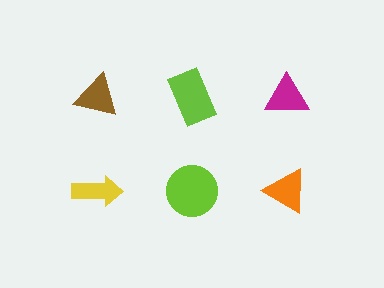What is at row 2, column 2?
A lime circle.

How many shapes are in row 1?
3 shapes.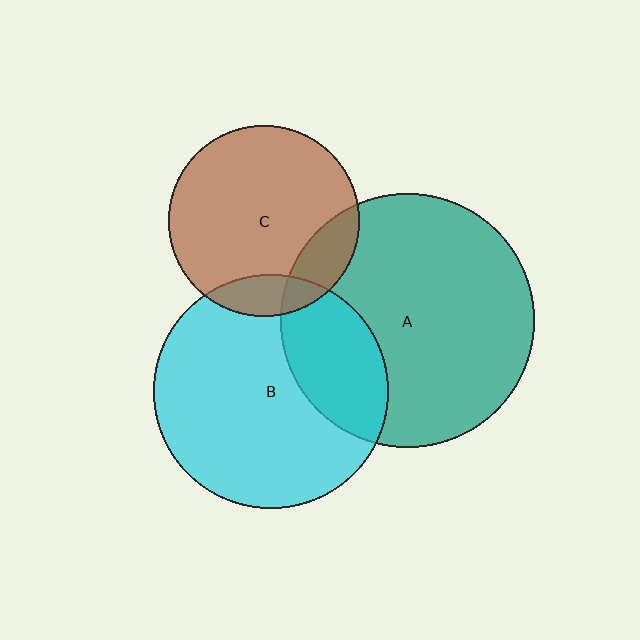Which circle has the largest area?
Circle A (teal).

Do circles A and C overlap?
Yes.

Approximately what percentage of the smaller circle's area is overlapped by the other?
Approximately 15%.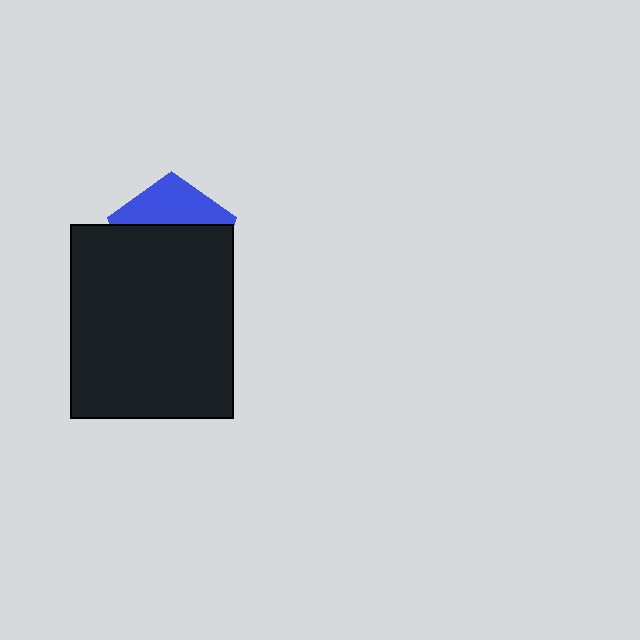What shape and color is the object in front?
The object in front is a black rectangle.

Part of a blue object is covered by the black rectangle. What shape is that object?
It is a pentagon.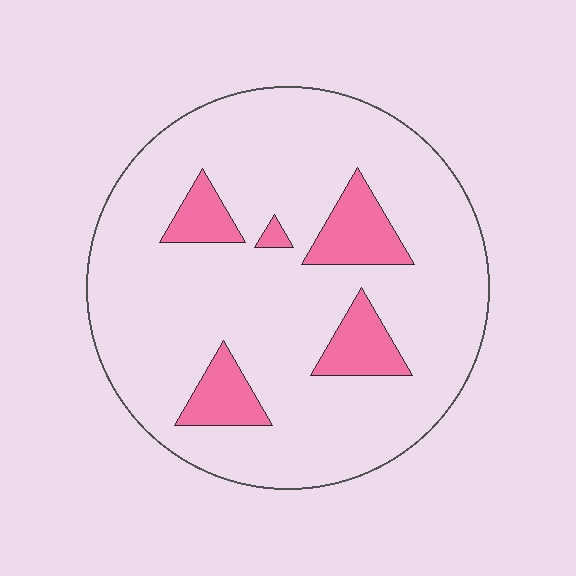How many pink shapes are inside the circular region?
5.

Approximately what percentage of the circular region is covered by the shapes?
Approximately 15%.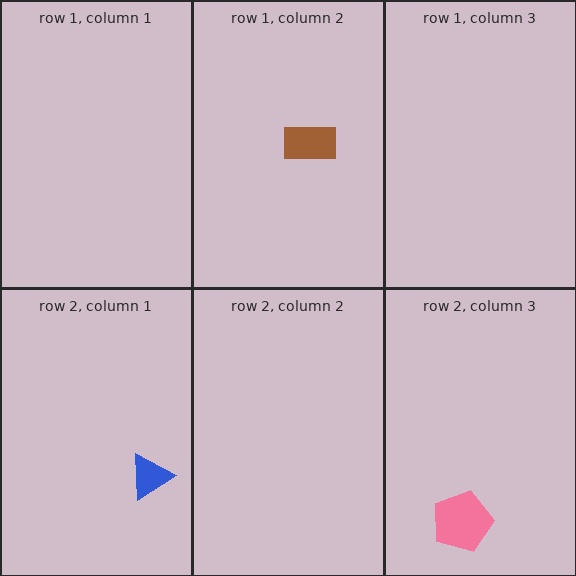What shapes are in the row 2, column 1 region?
The blue triangle.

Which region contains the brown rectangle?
The row 1, column 2 region.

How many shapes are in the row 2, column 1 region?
1.